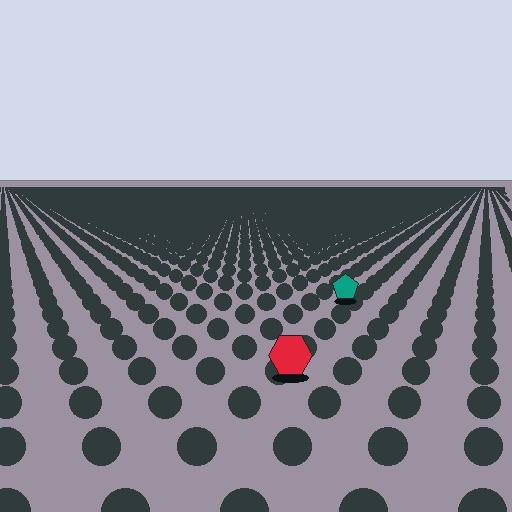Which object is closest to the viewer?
The red hexagon is closest. The texture marks near it are larger and more spread out.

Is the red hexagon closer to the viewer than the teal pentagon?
Yes. The red hexagon is closer — you can tell from the texture gradient: the ground texture is coarser near it.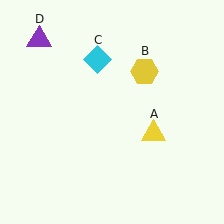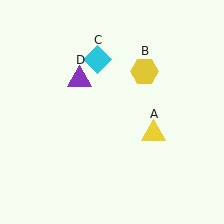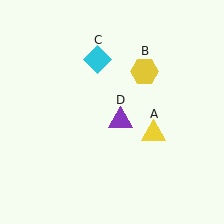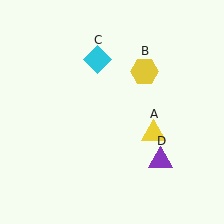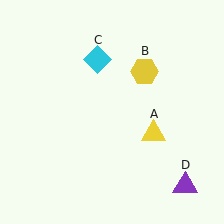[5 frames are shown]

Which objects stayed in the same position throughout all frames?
Yellow triangle (object A) and yellow hexagon (object B) and cyan diamond (object C) remained stationary.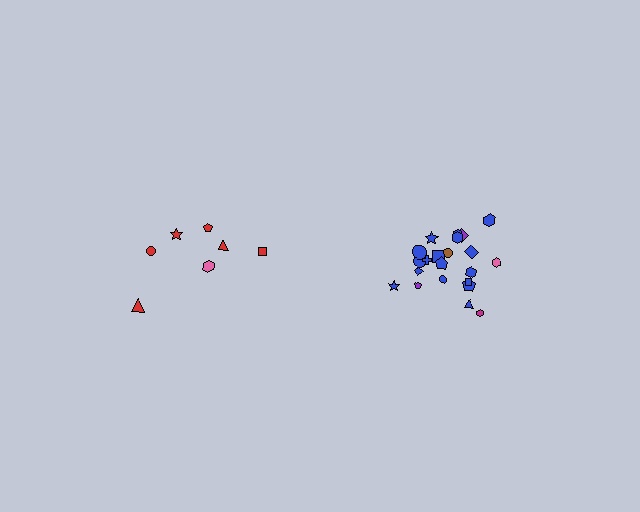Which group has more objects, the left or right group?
The right group.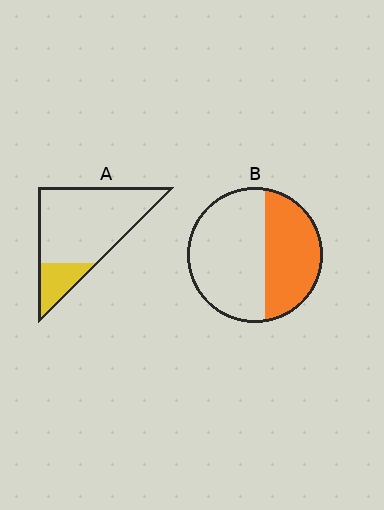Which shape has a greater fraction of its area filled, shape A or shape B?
Shape B.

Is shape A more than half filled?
No.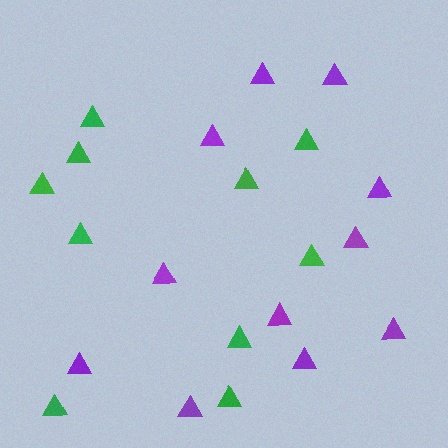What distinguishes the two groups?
There are 2 groups: one group of green triangles (10) and one group of purple triangles (11).